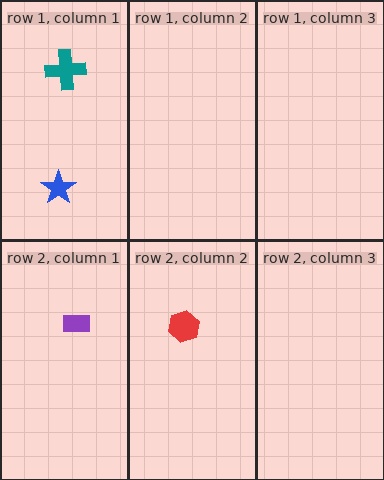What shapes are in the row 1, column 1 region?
The blue star, the teal cross.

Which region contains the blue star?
The row 1, column 1 region.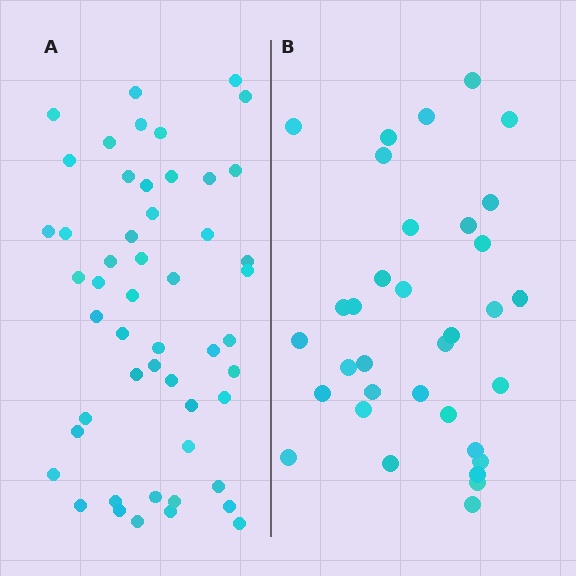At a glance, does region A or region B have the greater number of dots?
Region A (the left region) has more dots.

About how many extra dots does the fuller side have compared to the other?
Region A has approximately 15 more dots than region B.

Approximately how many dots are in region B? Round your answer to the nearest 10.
About 30 dots. (The exact count is 34, which rounds to 30.)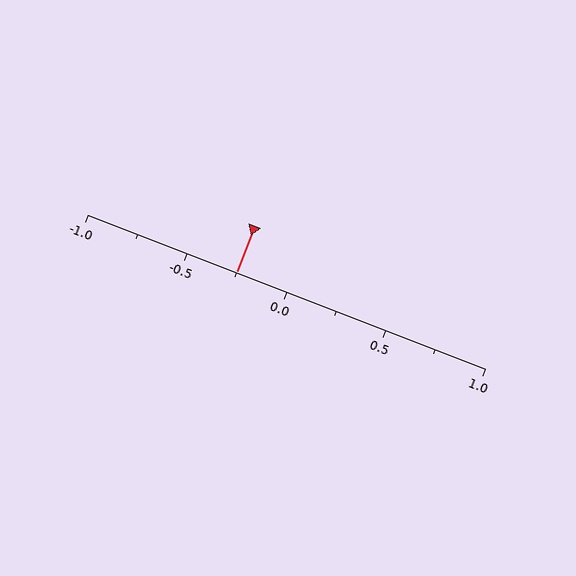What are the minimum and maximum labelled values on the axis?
The axis runs from -1.0 to 1.0.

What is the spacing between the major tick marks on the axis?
The major ticks are spaced 0.5 apart.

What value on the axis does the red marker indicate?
The marker indicates approximately -0.25.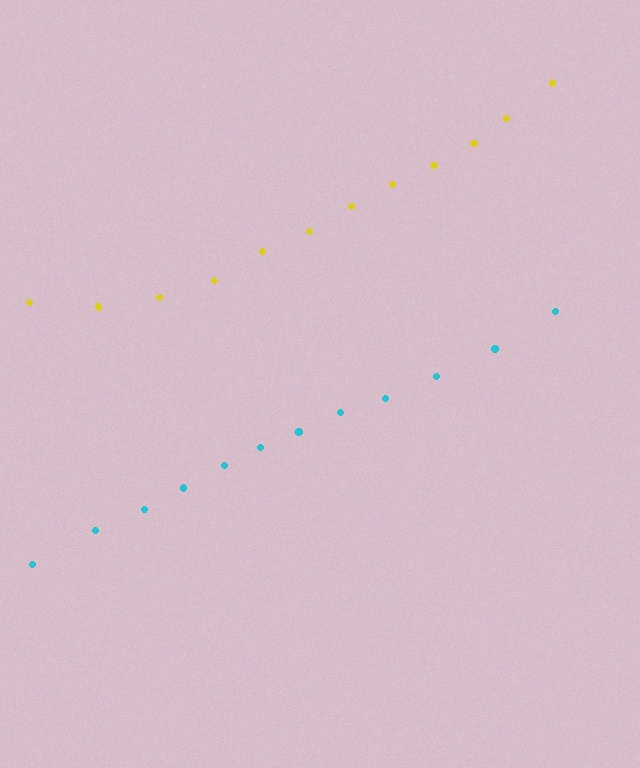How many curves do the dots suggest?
There are 2 distinct paths.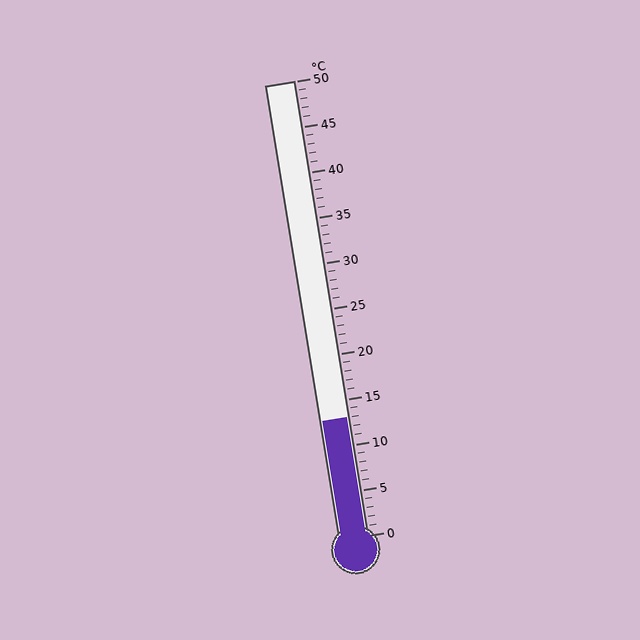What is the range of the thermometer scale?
The thermometer scale ranges from 0°C to 50°C.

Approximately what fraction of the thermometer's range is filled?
The thermometer is filled to approximately 25% of its range.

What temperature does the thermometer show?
The thermometer shows approximately 13°C.